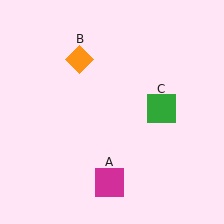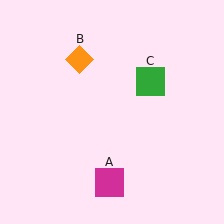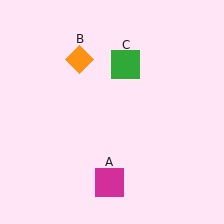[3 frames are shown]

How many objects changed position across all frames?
1 object changed position: green square (object C).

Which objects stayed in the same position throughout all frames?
Magenta square (object A) and orange diamond (object B) remained stationary.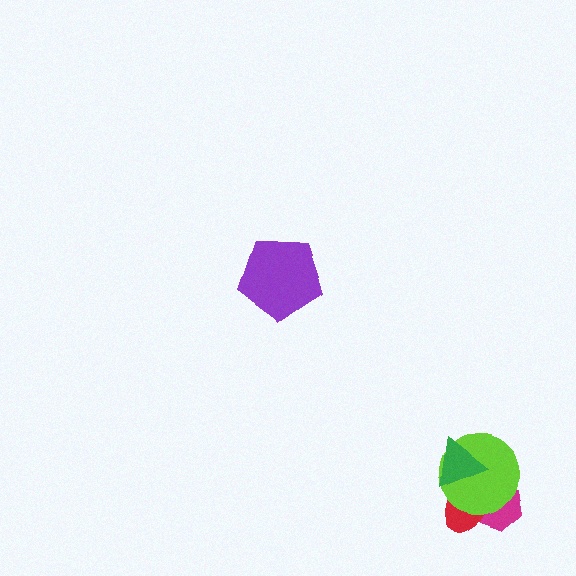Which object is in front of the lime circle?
The green triangle is in front of the lime circle.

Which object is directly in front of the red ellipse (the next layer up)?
The lime circle is directly in front of the red ellipse.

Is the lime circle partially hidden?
Yes, it is partially covered by another shape.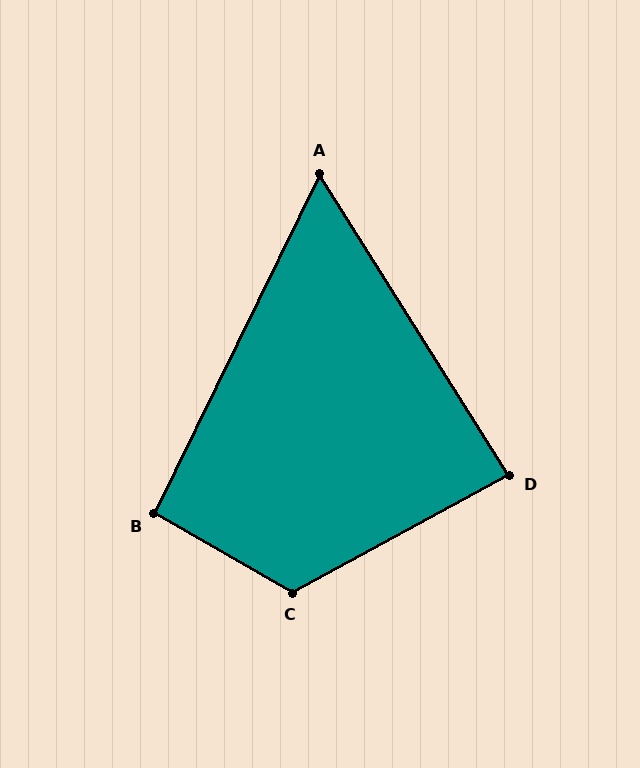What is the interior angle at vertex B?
Approximately 94 degrees (approximately right).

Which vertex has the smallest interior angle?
A, at approximately 58 degrees.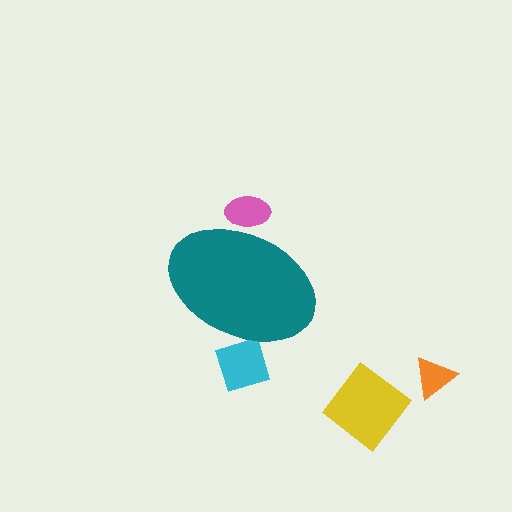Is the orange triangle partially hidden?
No, the orange triangle is fully visible.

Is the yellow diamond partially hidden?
No, the yellow diamond is fully visible.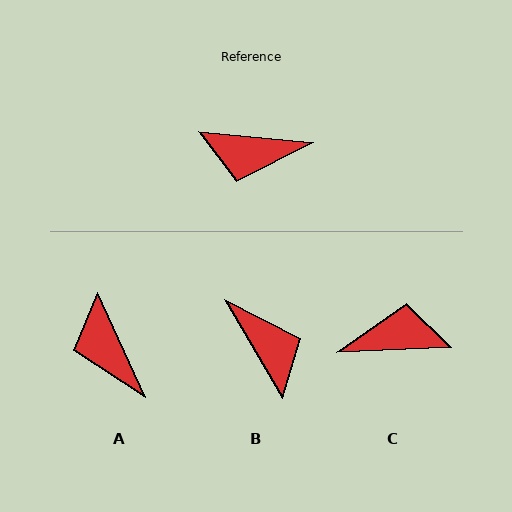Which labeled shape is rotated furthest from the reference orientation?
C, about 172 degrees away.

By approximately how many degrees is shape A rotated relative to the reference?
Approximately 60 degrees clockwise.